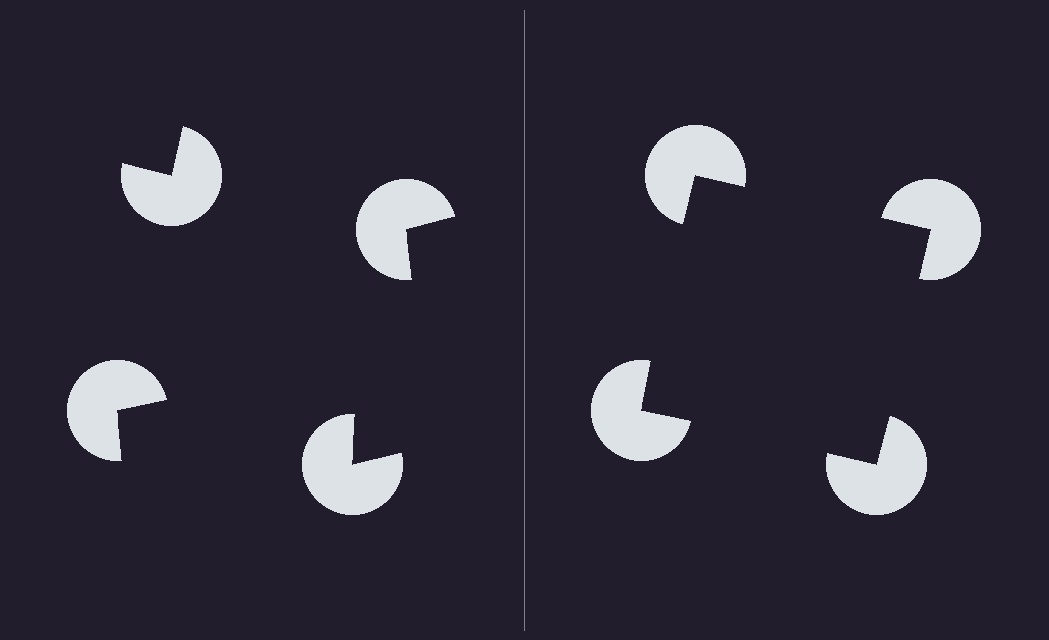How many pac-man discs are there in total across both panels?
8 — 4 on each side.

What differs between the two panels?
The pac-man discs are positioned identically on both sides; only the wedge orientations differ. On the right they align to a square; on the left they are misaligned.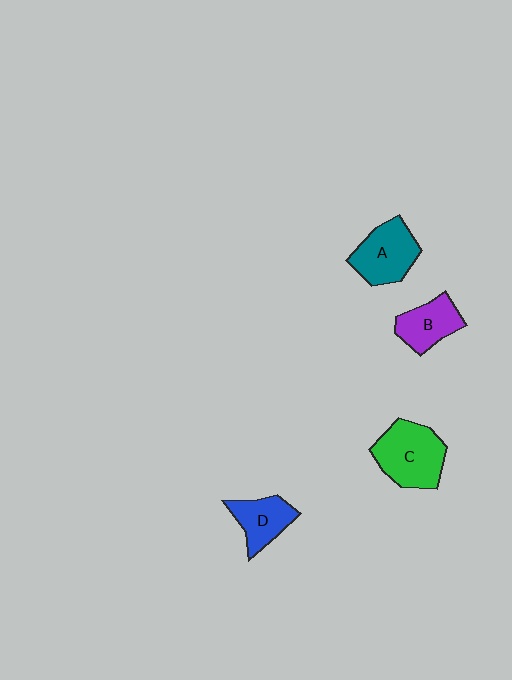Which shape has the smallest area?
Shape D (blue).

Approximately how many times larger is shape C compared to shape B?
Approximately 1.5 times.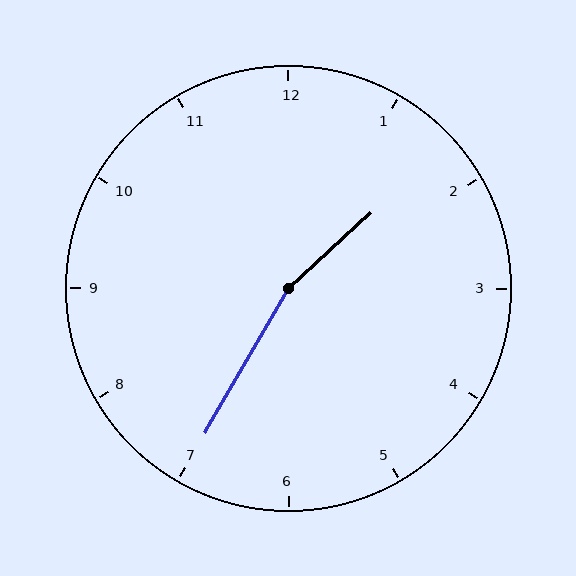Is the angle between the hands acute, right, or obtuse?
It is obtuse.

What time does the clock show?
1:35.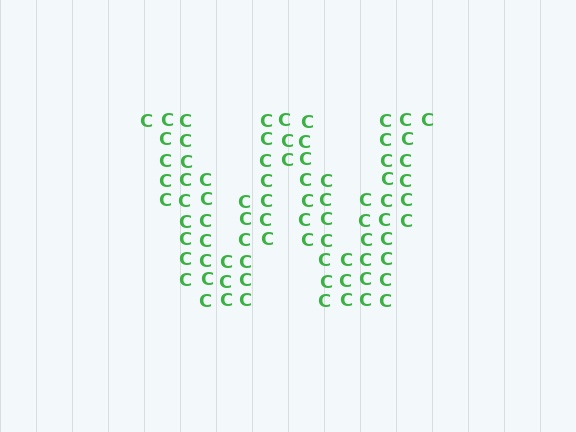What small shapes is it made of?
It is made of small letter C's.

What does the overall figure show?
The overall figure shows the letter W.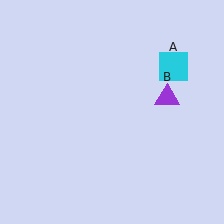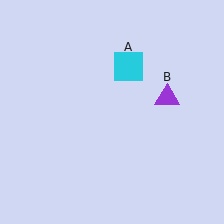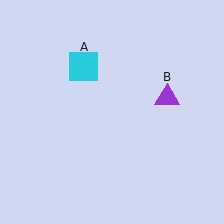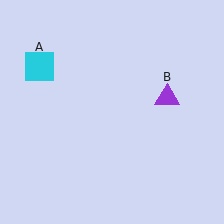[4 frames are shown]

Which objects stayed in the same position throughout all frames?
Purple triangle (object B) remained stationary.